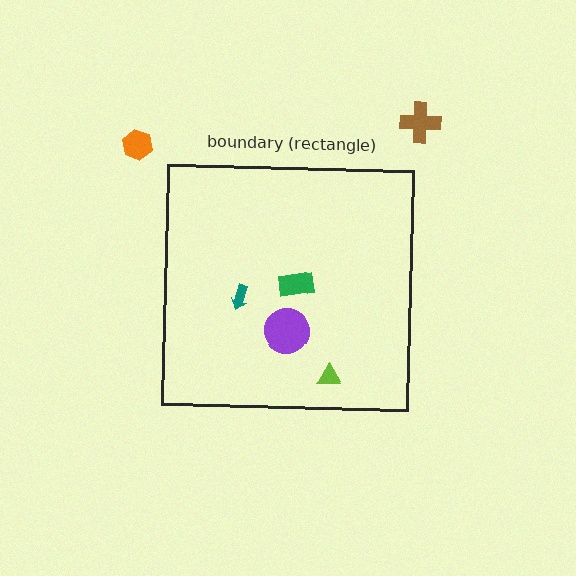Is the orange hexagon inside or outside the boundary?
Outside.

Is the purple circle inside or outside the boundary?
Inside.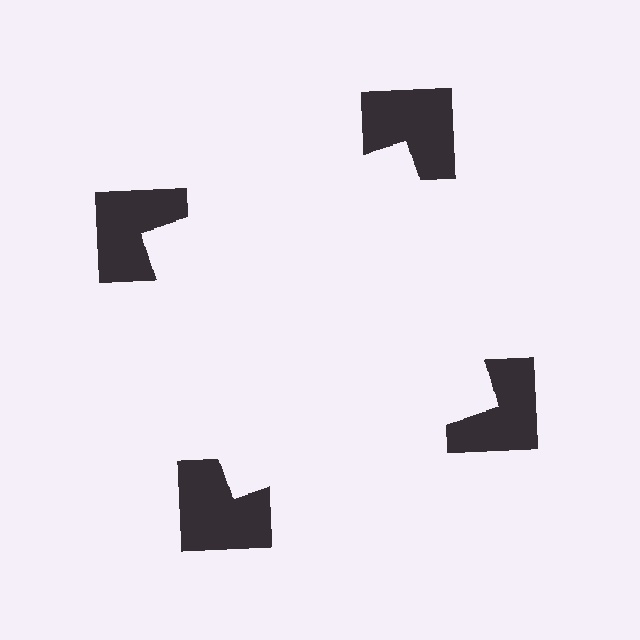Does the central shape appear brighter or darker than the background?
It typically appears slightly brighter than the background, even though no actual brightness change is drawn.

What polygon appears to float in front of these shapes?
An illusory square — its edges are inferred from the aligned wedge cuts in the notched squares, not physically drawn.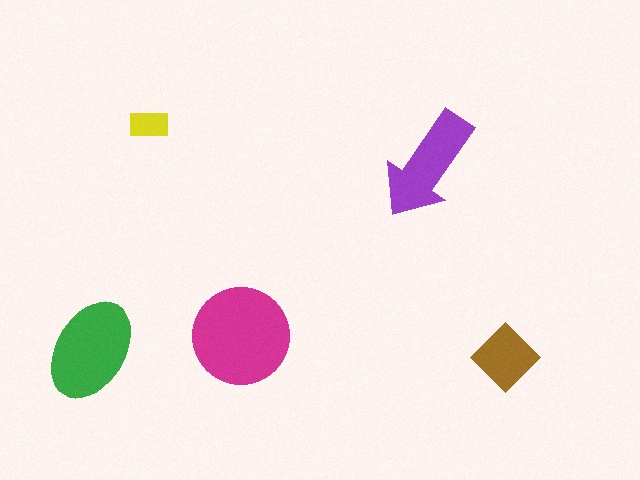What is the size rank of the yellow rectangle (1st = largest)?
5th.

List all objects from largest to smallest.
The magenta circle, the green ellipse, the purple arrow, the brown diamond, the yellow rectangle.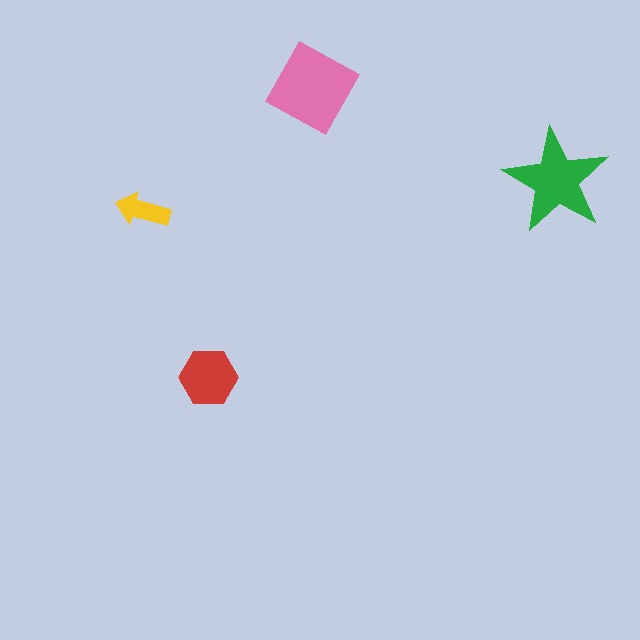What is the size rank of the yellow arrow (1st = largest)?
4th.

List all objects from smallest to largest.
The yellow arrow, the red hexagon, the green star, the pink square.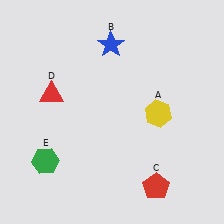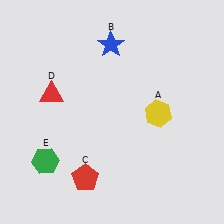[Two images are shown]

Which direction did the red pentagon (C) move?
The red pentagon (C) moved left.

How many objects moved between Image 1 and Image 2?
1 object moved between the two images.